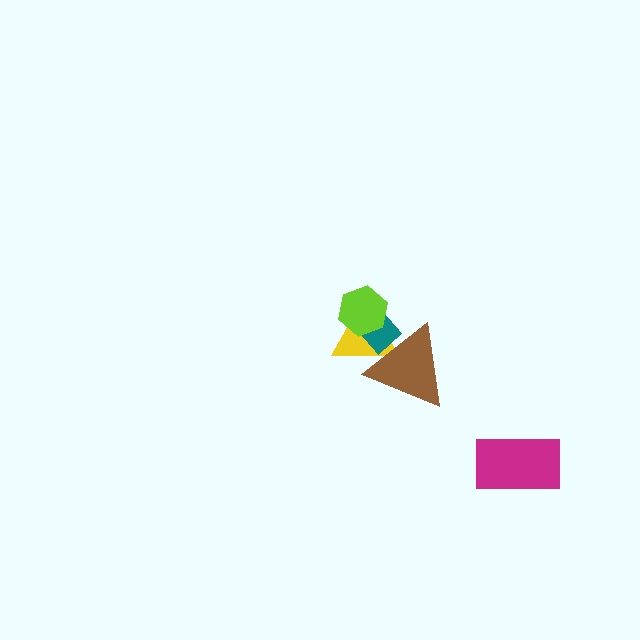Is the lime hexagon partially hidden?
No, no other shape covers it.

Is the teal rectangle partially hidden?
Yes, it is partially covered by another shape.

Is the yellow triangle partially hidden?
Yes, it is partially covered by another shape.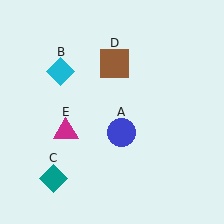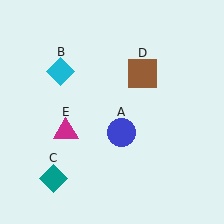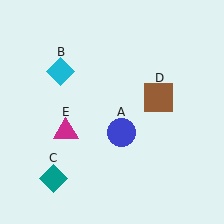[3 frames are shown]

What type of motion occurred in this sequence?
The brown square (object D) rotated clockwise around the center of the scene.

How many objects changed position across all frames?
1 object changed position: brown square (object D).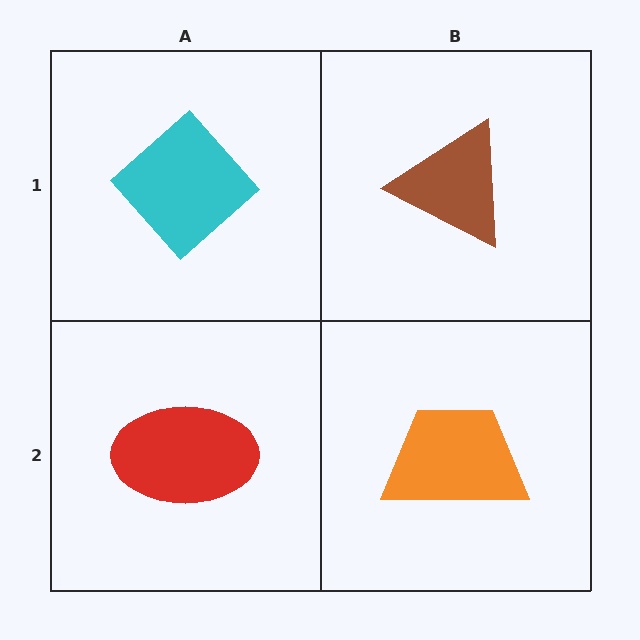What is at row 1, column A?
A cyan diamond.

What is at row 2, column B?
An orange trapezoid.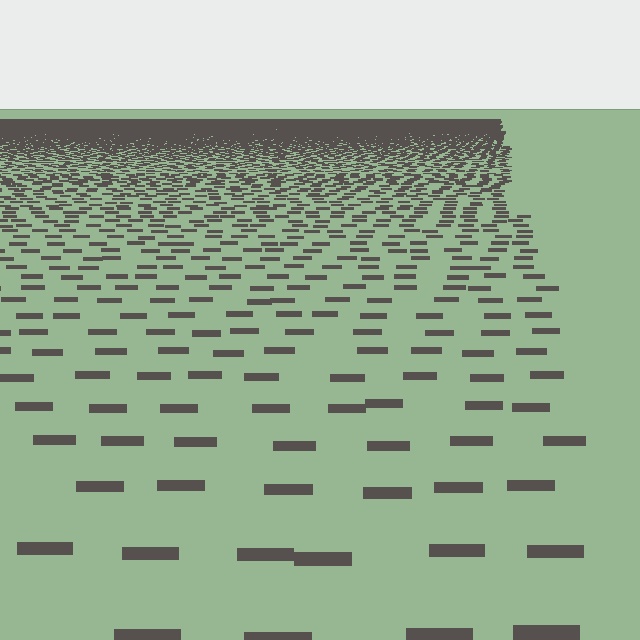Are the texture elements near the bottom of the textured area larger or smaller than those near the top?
Larger. Near the bottom, elements are closer to the viewer and appear at a bigger on-screen size.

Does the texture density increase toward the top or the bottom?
Density increases toward the top.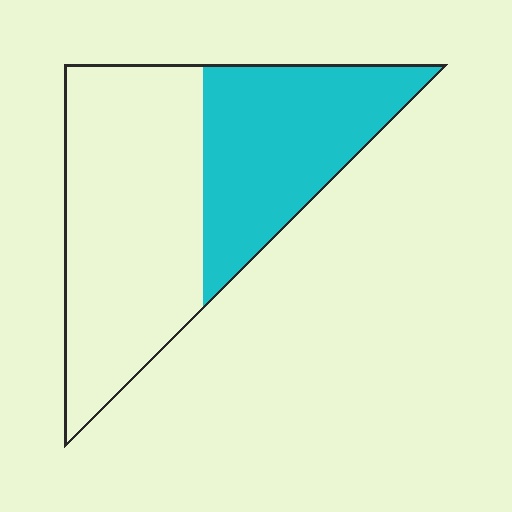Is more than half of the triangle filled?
No.